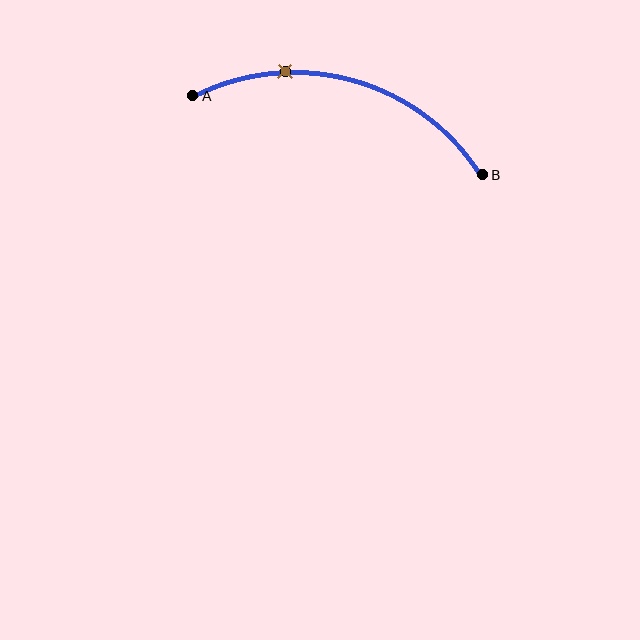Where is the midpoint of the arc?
The arc midpoint is the point on the curve farthest from the straight line joining A and B. It sits above that line.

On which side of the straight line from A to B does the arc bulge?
The arc bulges above the straight line connecting A and B.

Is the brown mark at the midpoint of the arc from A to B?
No. The brown mark lies on the arc but is closer to endpoint A. The arc midpoint would be at the point on the curve equidistant along the arc from both A and B.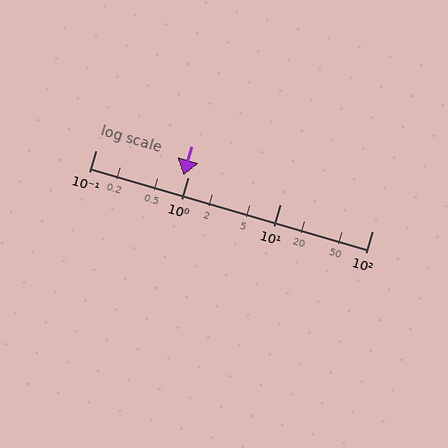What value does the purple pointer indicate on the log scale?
The pointer indicates approximately 0.9.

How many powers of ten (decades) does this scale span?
The scale spans 3 decades, from 0.1 to 100.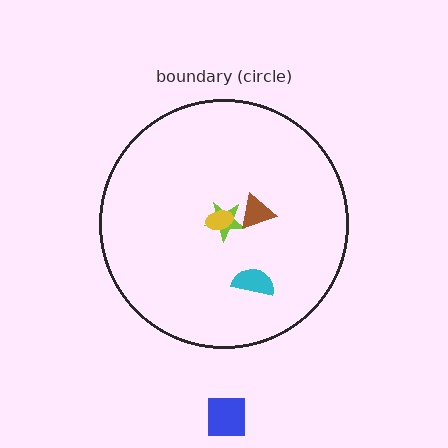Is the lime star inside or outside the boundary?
Inside.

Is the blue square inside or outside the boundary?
Outside.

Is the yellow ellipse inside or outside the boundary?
Inside.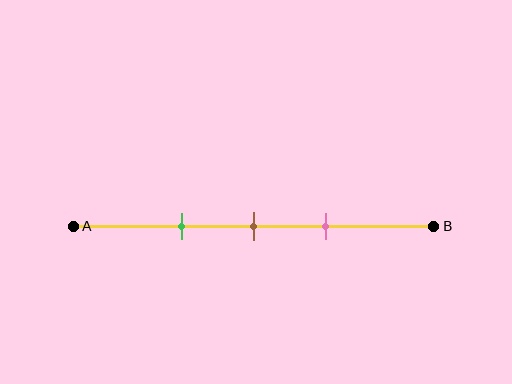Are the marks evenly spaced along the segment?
Yes, the marks are approximately evenly spaced.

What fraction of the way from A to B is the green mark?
The green mark is approximately 30% (0.3) of the way from A to B.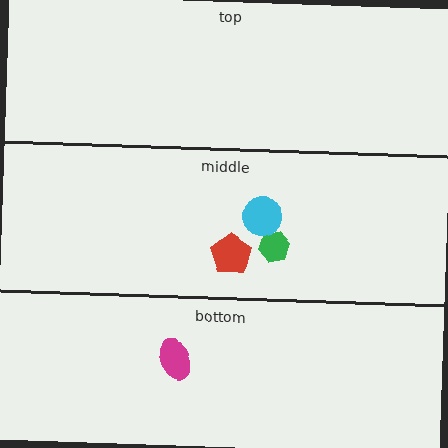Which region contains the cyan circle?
The middle region.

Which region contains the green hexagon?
The middle region.